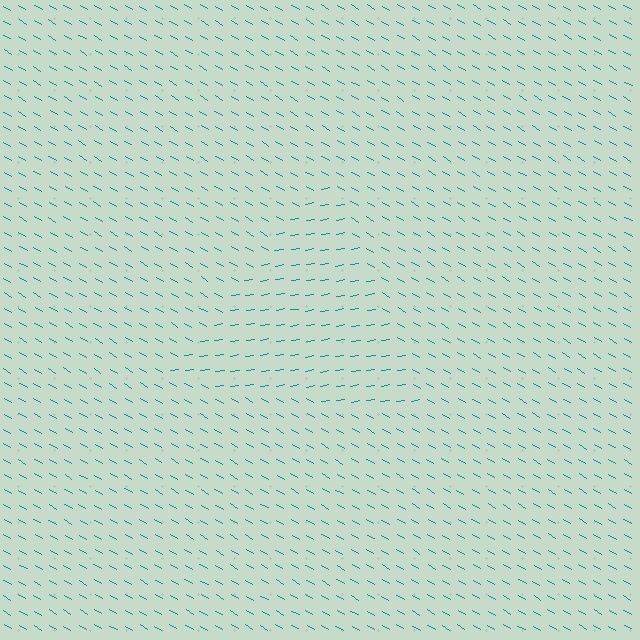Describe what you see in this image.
The image is filled with small teal line segments. A triangle region in the image has lines oriented differently from the surrounding lines, creating a visible texture boundary.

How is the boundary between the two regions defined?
The boundary is defined purely by a change in line orientation (approximately 39 degrees difference). All lines are the same color and thickness.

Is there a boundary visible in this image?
Yes, there is a texture boundary formed by a change in line orientation.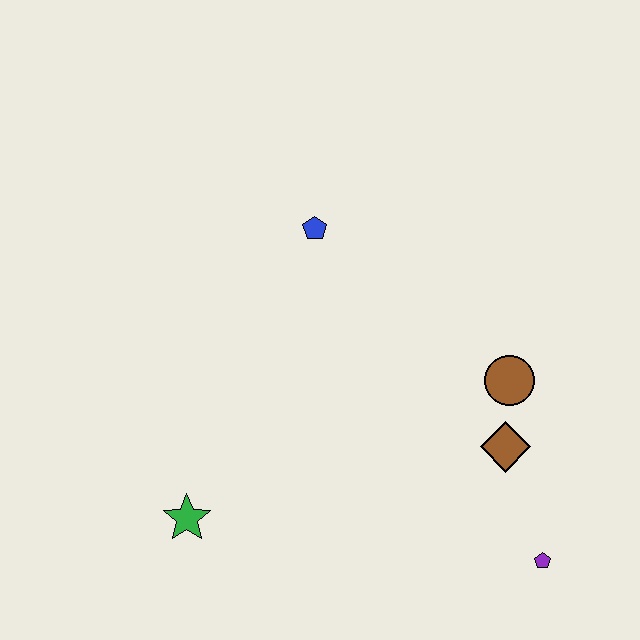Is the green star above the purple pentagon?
Yes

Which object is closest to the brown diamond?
The brown circle is closest to the brown diamond.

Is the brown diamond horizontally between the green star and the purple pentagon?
Yes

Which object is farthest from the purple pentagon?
The blue pentagon is farthest from the purple pentagon.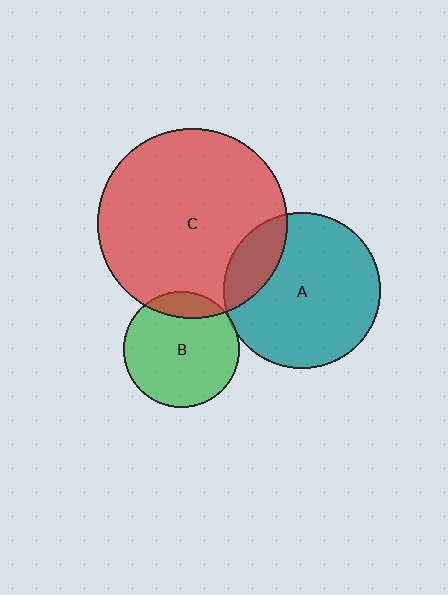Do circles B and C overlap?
Yes.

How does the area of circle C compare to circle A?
Approximately 1.5 times.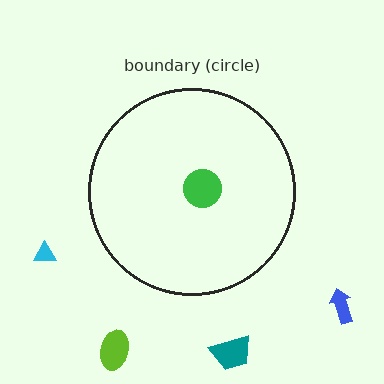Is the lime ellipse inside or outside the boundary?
Outside.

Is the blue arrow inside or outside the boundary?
Outside.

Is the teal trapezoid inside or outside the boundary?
Outside.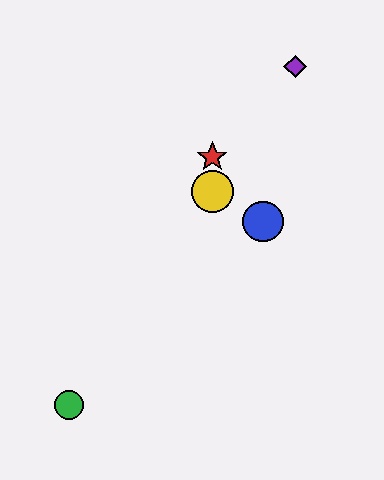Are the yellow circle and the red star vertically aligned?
Yes, both are at x≈212.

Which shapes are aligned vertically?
The red star, the yellow circle are aligned vertically.